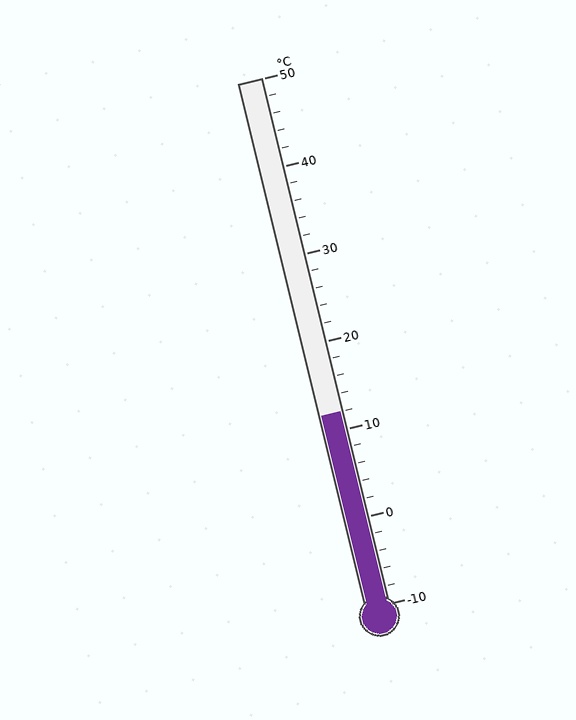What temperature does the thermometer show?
The thermometer shows approximately 12°C.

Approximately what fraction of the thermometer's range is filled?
The thermometer is filled to approximately 35% of its range.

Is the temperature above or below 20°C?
The temperature is below 20°C.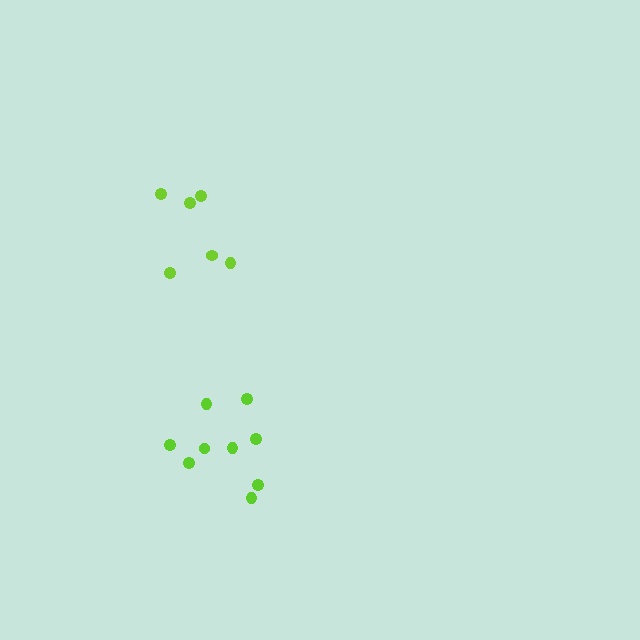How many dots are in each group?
Group 1: 6 dots, Group 2: 9 dots (15 total).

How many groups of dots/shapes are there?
There are 2 groups.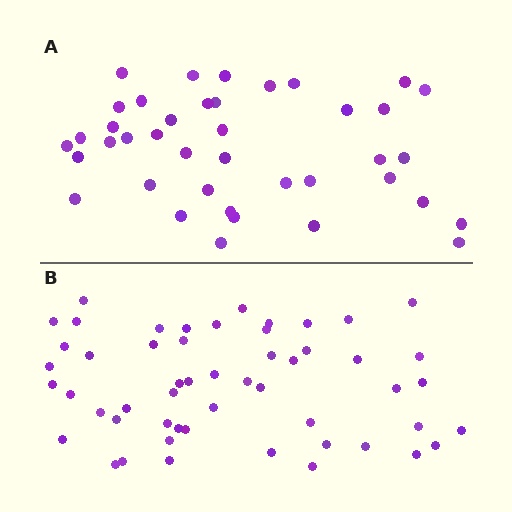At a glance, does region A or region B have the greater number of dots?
Region B (the bottom region) has more dots.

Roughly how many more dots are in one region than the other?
Region B has approximately 15 more dots than region A.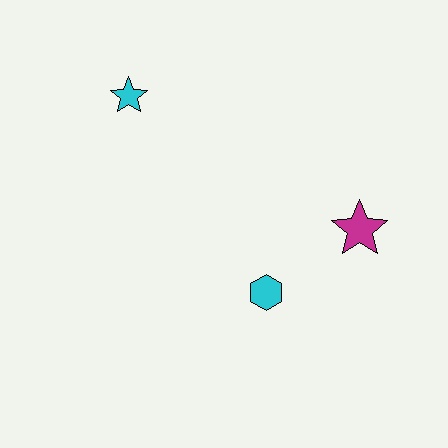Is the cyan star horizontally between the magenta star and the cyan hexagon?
No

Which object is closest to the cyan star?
The cyan hexagon is closest to the cyan star.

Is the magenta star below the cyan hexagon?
No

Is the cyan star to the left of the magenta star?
Yes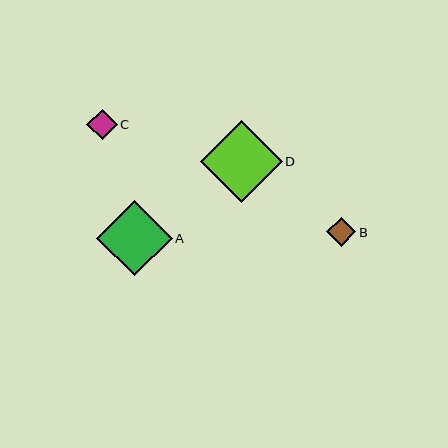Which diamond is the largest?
Diamond D is the largest with a size of approximately 82 pixels.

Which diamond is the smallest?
Diamond B is the smallest with a size of approximately 29 pixels.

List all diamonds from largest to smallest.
From largest to smallest: D, A, C, B.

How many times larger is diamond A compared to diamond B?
Diamond A is approximately 2.6 times the size of diamond B.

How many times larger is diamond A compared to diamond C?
Diamond A is approximately 2.5 times the size of diamond C.